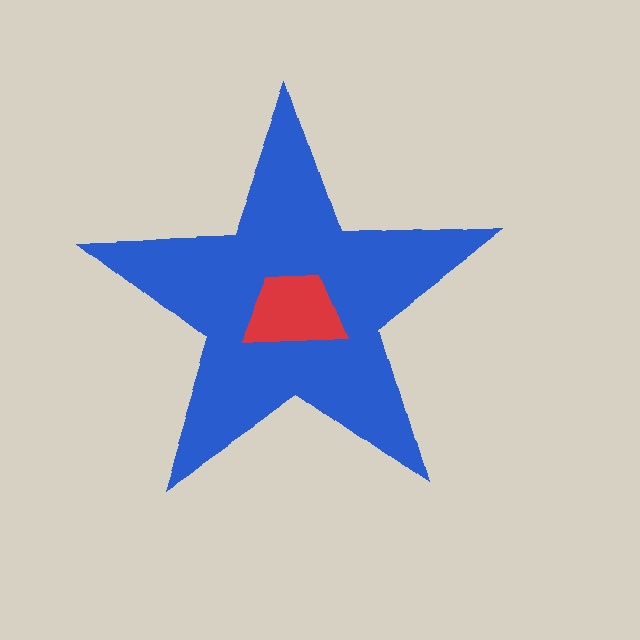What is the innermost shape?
The red trapezoid.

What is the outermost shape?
The blue star.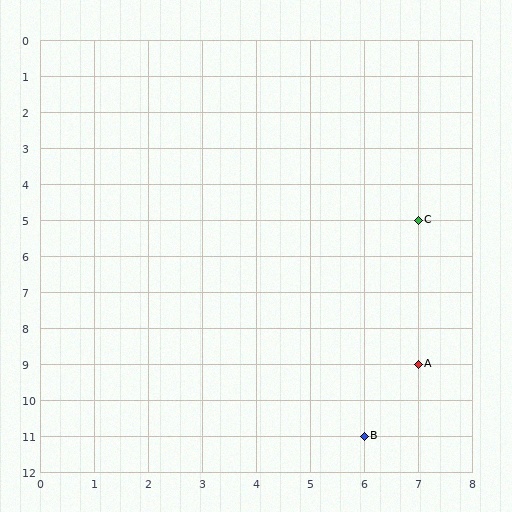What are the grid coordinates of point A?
Point A is at grid coordinates (7, 9).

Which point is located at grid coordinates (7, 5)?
Point C is at (7, 5).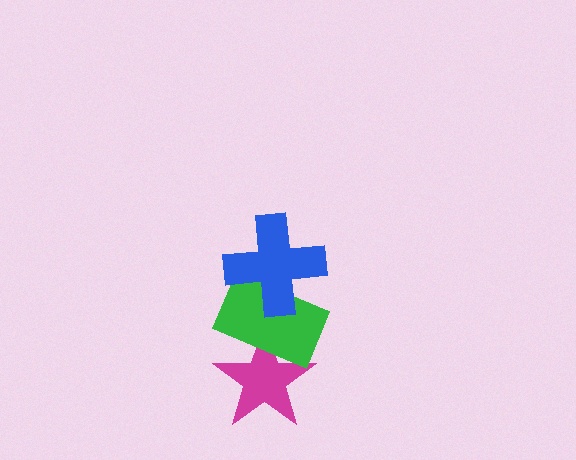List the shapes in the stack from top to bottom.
From top to bottom: the blue cross, the green rectangle, the magenta star.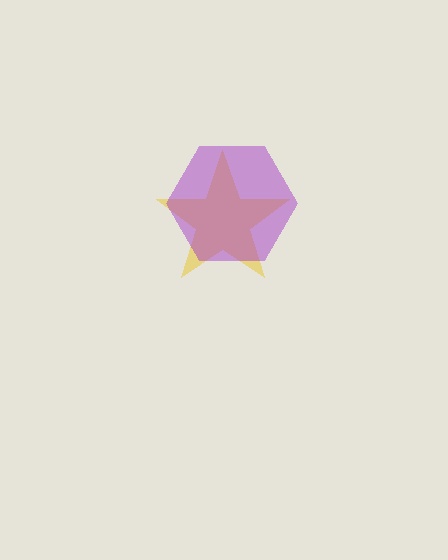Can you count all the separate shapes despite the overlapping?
Yes, there are 2 separate shapes.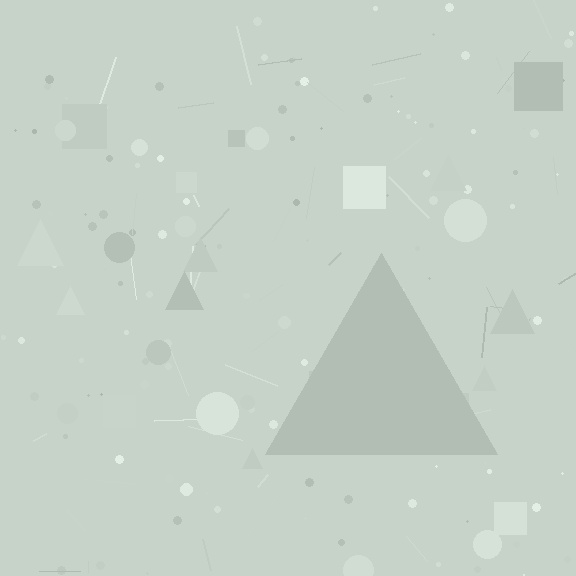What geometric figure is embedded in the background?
A triangle is embedded in the background.